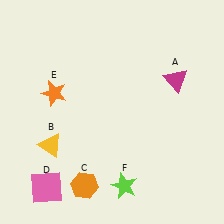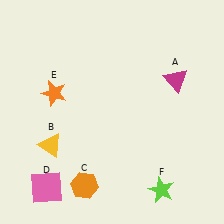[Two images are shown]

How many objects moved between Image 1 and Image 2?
1 object moved between the two images.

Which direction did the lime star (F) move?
The lime star (F) moved right.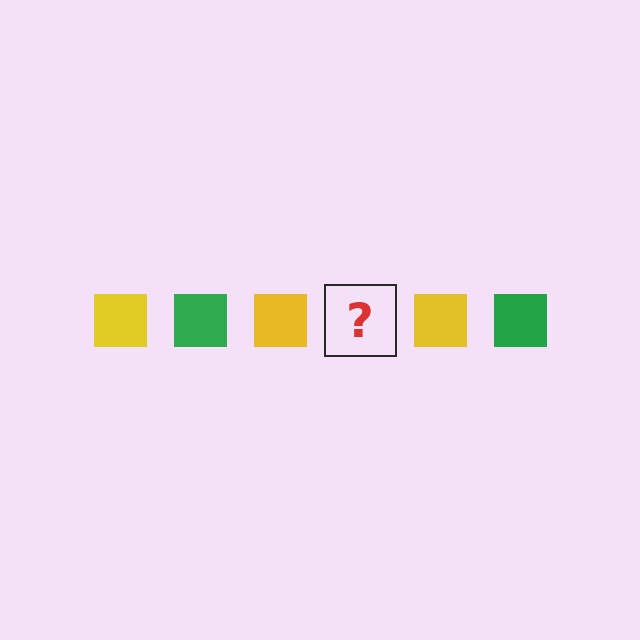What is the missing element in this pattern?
The missing element is a green square.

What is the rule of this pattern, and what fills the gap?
The rule is that the pattern cycles through yellow, green squares. The gap should be filled with a green square.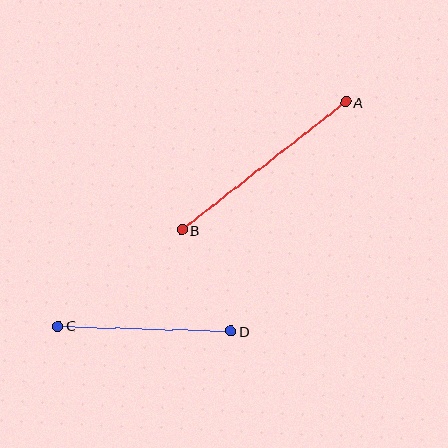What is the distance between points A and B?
The distance is approximately 208 pixels.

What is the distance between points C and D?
The distance is approximately 173 pixels.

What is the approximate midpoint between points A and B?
The midpoint is at approximately (264, 166) pixels.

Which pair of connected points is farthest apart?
Points A and B are farthest apart.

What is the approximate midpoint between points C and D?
The midpoint is at approximately (145, 329) pixels.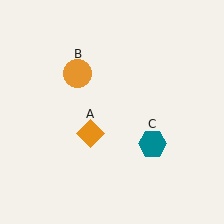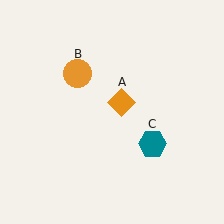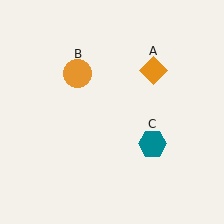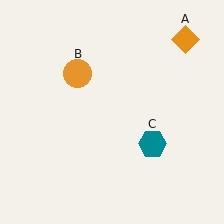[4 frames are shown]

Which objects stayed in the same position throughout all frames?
Orange circle (object B) and teal hexagon (object C) remained stationary.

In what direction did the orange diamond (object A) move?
The orange diamond (object A) moved up and to the right.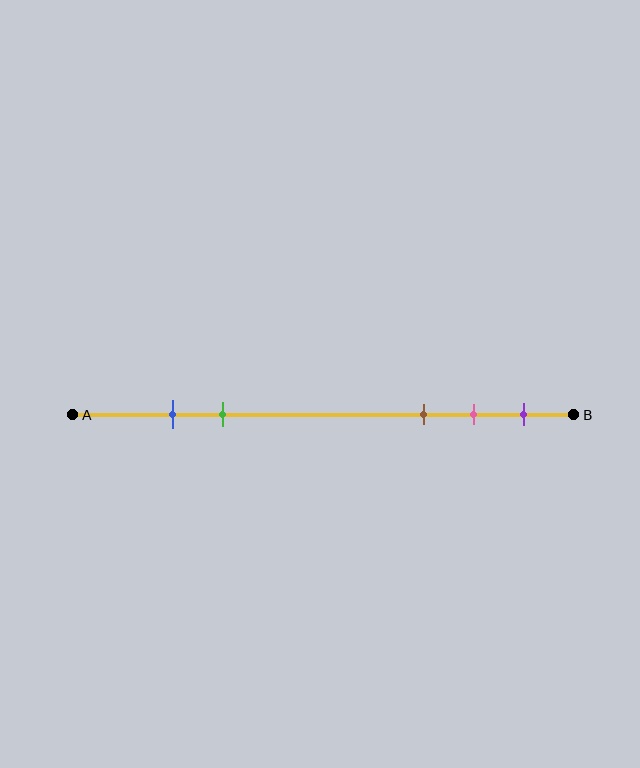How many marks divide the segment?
There are 5 marks dividing the segment.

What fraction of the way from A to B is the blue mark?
The blue mark is approximately 20% (0.2) of the way from A to B.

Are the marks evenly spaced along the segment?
No, the marks are not evenly spaced.